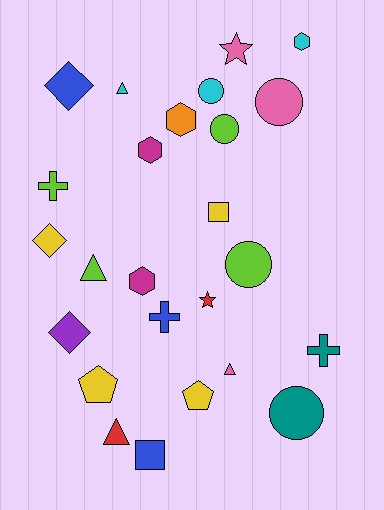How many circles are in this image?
There are 5 circles.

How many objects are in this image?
There are 25 objects.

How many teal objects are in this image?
There are 2 teal objects.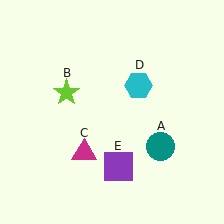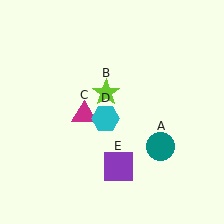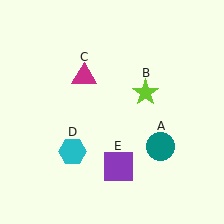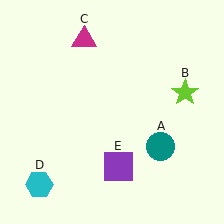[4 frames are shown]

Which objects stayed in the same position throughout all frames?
Teal circle (object A) and purple square (object E) remained stationary.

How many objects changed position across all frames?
3 objects changed position: lime star (object B), magenta triangle (object C), cyan hexagon (object D).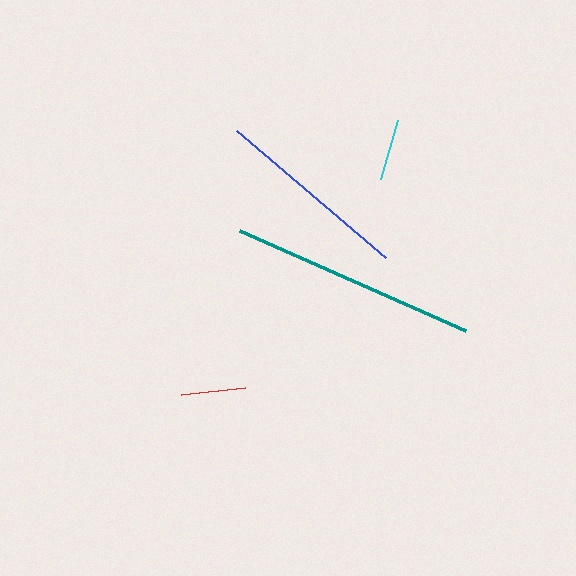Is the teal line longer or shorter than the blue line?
The teal line is longer than the blue line.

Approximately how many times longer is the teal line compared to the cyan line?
The teal line is approximately 4.0 times the length of the cyan line.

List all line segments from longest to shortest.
From longest to shortest: teal, blue, red, cyan.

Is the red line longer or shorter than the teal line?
The teal line is longer than the red line.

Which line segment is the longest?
The teal line is the longest at approximately 247 pixels.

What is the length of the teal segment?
The teal segment is approximately 247 pixels long.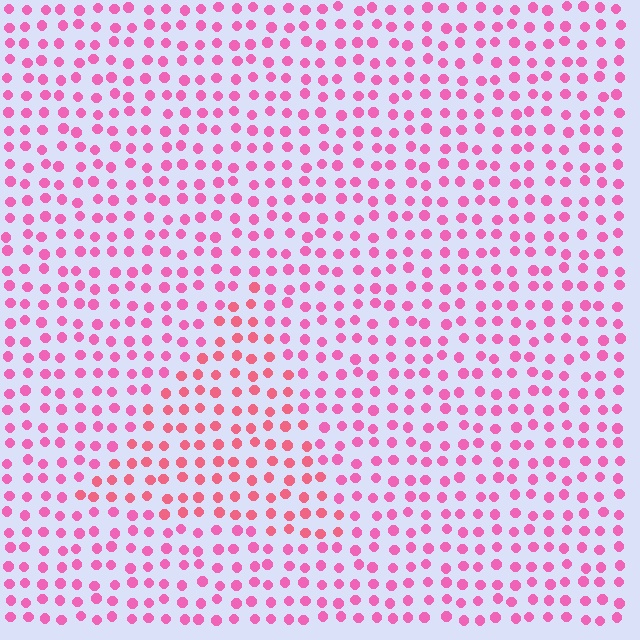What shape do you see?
I see a triangle.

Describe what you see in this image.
The image is filled with small pink elements in a uniform arrangement. A triangle-shaped region is visible where the elements are tinted to a slightly different hue, forming a subtle color boundary.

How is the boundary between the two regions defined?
The boundary is defined purely by a slight shift in hue (about 22 degrees). Spacing, size, and orientation are identical on both sides.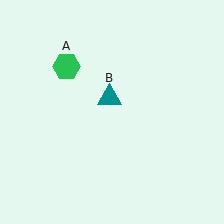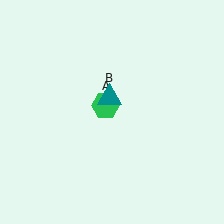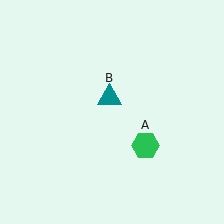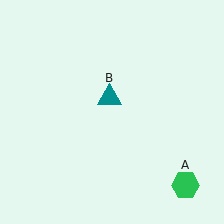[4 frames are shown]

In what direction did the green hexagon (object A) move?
The green hexagon (object A) moved down and to the right.